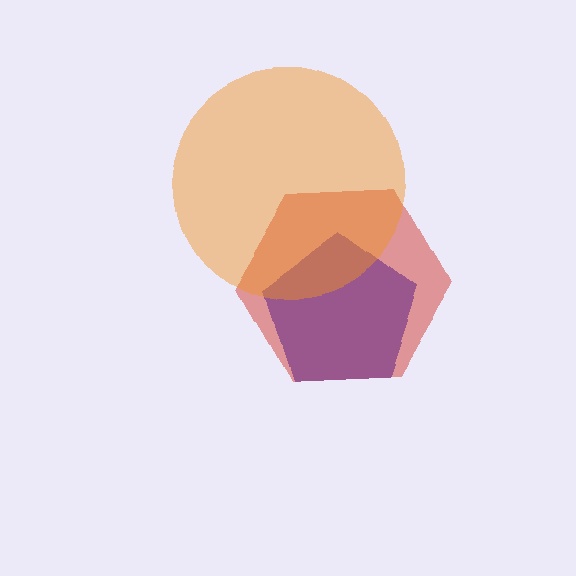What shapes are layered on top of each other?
The layered shapes are: a blue pentagon, a red hexagon, an orange circle.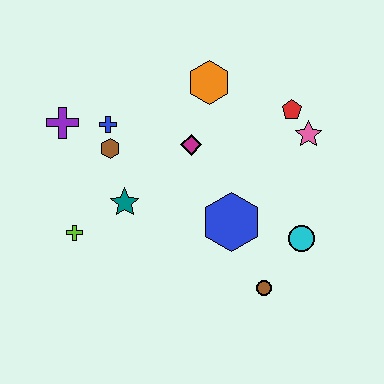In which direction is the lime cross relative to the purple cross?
The lime cross is below the purple cross.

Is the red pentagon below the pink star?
No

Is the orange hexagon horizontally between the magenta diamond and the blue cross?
No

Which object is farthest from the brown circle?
The purple cross is farthest from the brown circle.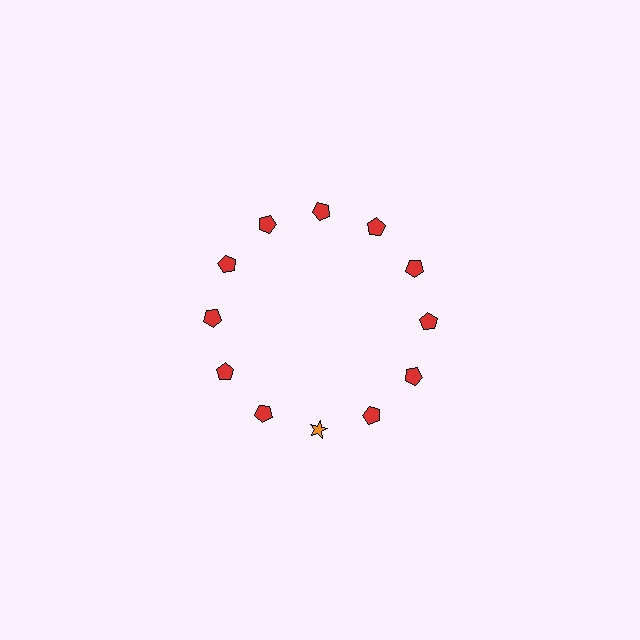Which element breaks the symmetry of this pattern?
The orange star at roughly the 6 o'clock position breaks the symmetry. All other shapes are red pentagons.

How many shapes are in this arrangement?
There are 12 shapes arranged in a ring pattern.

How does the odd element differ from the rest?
It differs in both color (orange instead of red) and shape (star instead of pentagon).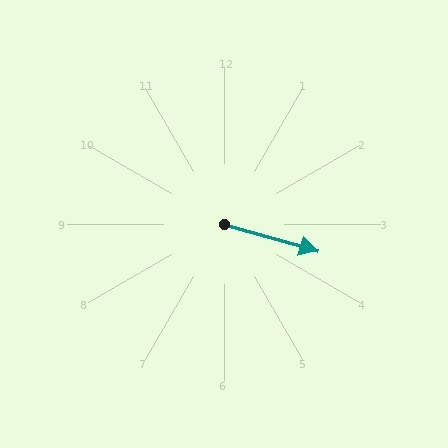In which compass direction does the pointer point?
East.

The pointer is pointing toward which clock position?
Roughly 4 o'clock.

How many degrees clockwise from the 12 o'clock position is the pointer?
Approximately 106 degrees.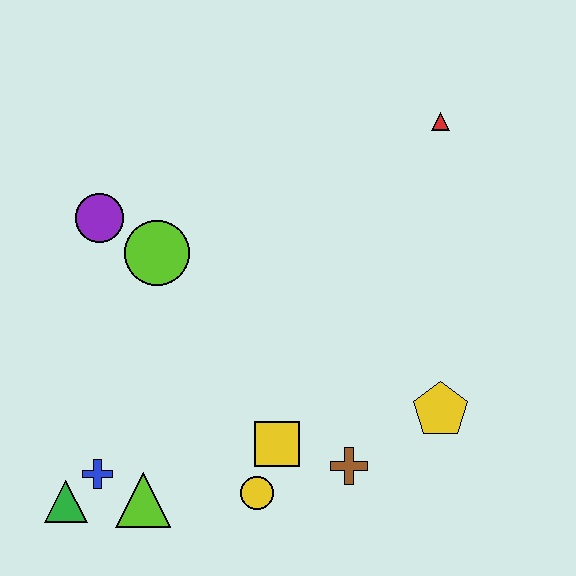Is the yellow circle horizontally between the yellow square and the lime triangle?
Yes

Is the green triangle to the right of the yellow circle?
No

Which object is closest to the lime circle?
The purple circle is closest to the lime circle.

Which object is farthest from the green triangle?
The red triangle is farthest from the green triangle.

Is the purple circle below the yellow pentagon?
No